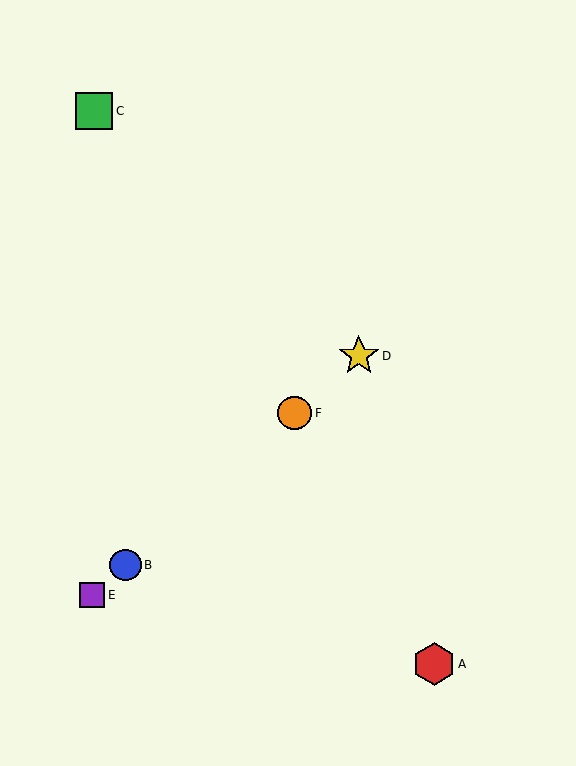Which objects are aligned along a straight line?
Objects B, D, E, F are aligned along a straight line.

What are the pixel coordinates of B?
Object B is at (125, 565).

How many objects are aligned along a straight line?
4 objects (B, D, E, F) are aligned along a straight line.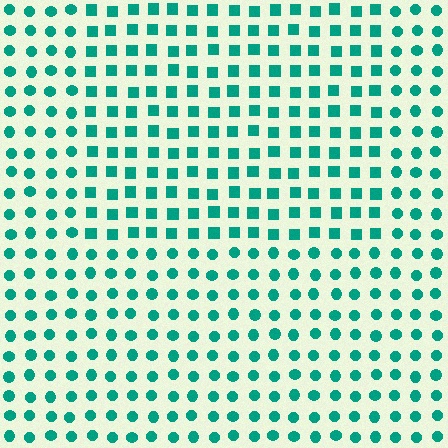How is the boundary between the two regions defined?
The boundary is defined by a change in element shape: squares inside vs. circles outside. All elements share the same color and spacing.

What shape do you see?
I see a rectangle.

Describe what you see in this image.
The image is filled with small teal elements arranged in a uniform grid. A rectangle-shaped region contains squares, while the surrounding area contains circles. The boundary is defined purely by the change in element shape.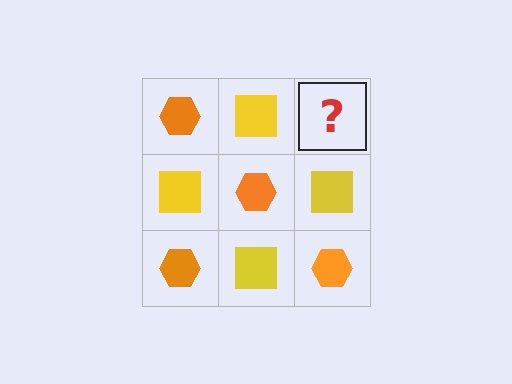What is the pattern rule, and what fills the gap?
The rule is that it alternates orange hexagon and yellow square in a checkerboard pattern. The gap should be filled with an orange hexagon.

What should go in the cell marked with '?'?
The missing cell should contain an orange hexagon.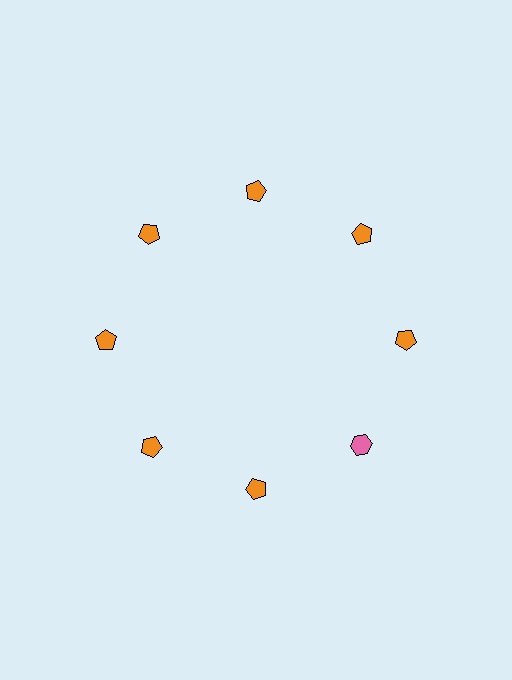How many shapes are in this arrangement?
There are 8 shapes arranged in a ring pattern.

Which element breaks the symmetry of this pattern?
The pink hexagon at roughly the 4 o'clock position breaks the symmetry. All other shapes are orange pentagons.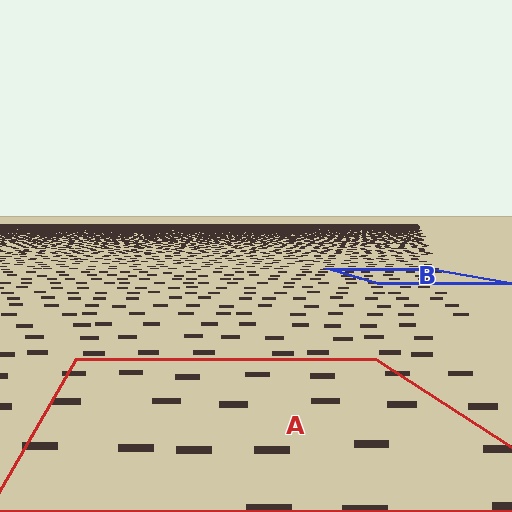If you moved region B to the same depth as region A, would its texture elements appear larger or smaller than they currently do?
They would appear larger. At a closer depth, the same texture elements are projected at a bigger on-screen size.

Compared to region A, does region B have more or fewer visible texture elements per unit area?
Region B has more texture elements per unit area — they are packed more densely because it is farther away.